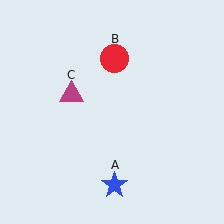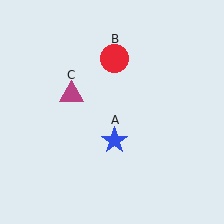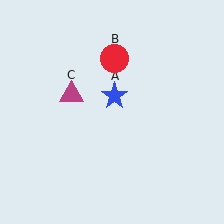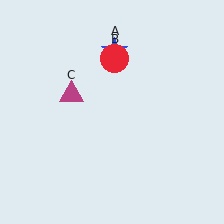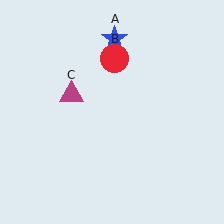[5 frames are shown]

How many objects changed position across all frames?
1 object changed position: blue star (object A).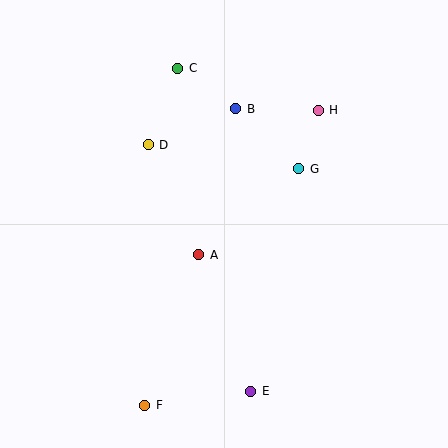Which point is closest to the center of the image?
Point A at (199, 255) is closest to the center.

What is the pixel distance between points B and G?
The distance between B and G is 87 pixels.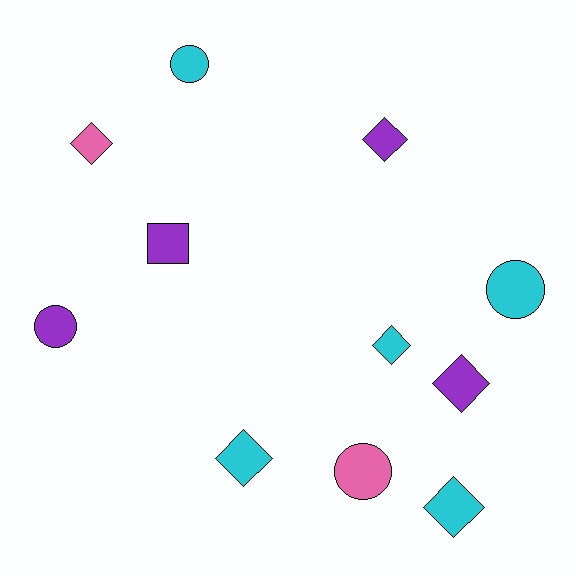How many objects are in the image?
There are 11 objects.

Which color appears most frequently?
Cyan, with 5 objects.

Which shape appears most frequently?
Diamond, with 6 objects.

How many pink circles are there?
There is 1 pink circle.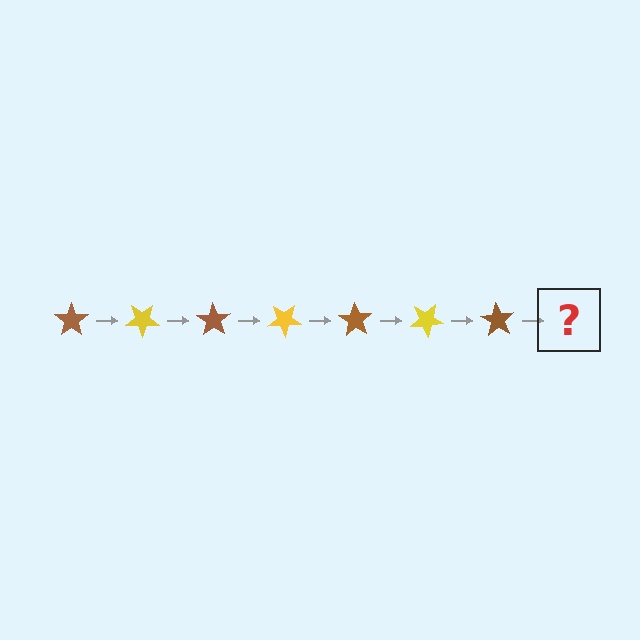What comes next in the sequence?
The next element should be a yellow star, rotated 245 degrees from the start.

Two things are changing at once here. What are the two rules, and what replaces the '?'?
The two rules are that it rotates 35 degrees each step and the color cycles through brown and yellow. The '?' should be a yellow star, rotated 245 degrees from the start.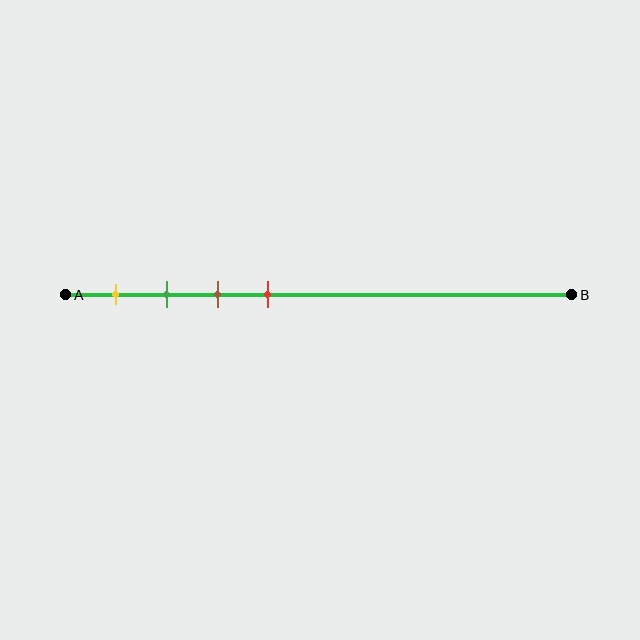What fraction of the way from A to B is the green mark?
The green mark is approximately 20% (0.2) of the way from A to B.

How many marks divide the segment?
There are 4 marks dividing the segment.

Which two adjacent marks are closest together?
The green and brown marks are the closest adjacent pair.